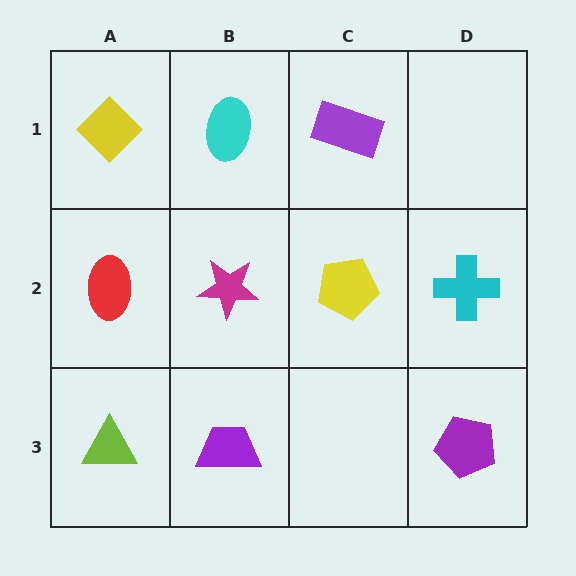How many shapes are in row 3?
3 shapes.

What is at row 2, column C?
A yellow pentagon.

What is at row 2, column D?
A cyan cross.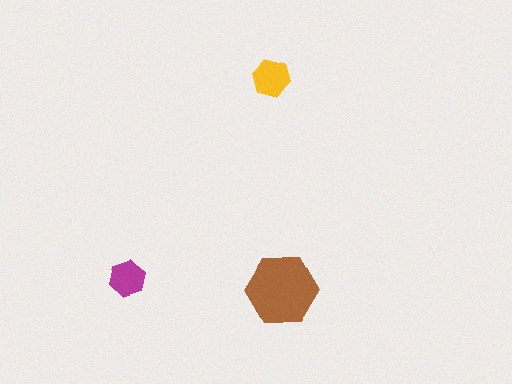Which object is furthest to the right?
The brown hexagon is rightmost.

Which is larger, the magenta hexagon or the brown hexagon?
The brown one.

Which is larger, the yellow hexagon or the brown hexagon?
The brown one.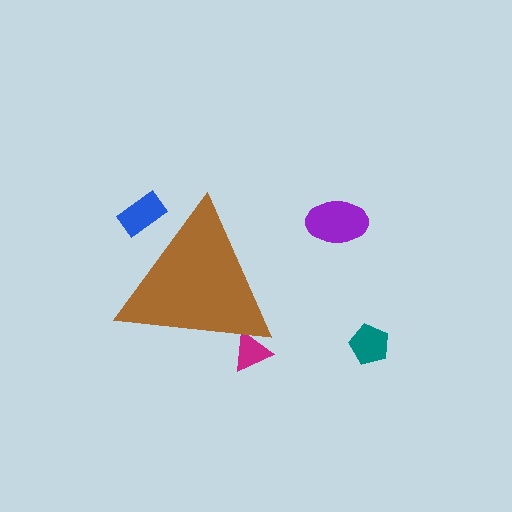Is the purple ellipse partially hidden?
No, the purple ellipse is fully visible.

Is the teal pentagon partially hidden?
No, the teal pentagon is fully visible.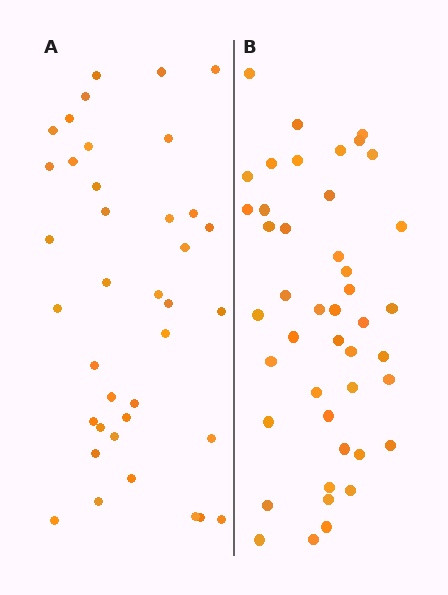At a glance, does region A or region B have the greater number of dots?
Region B (the right region) has more dots.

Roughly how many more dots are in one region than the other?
Region B has about 6 more dots than region A.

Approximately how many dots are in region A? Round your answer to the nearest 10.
About 40 dots. (The exact count is 38, which rounds to 40.)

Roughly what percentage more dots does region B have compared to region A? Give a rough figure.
About 15% more.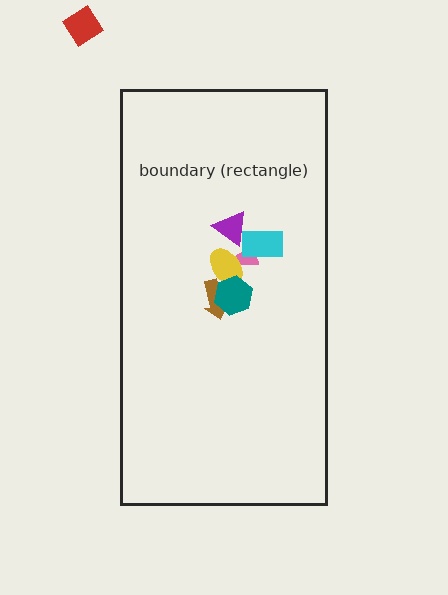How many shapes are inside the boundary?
6 inside, 1 outside.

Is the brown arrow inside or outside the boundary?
Inside.